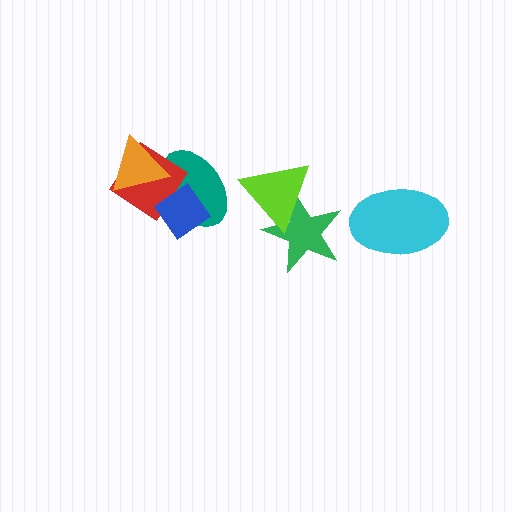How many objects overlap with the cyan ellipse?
0 objects overlap with the cyan ellipse.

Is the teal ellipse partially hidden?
Yes, it is partially covered by another shape.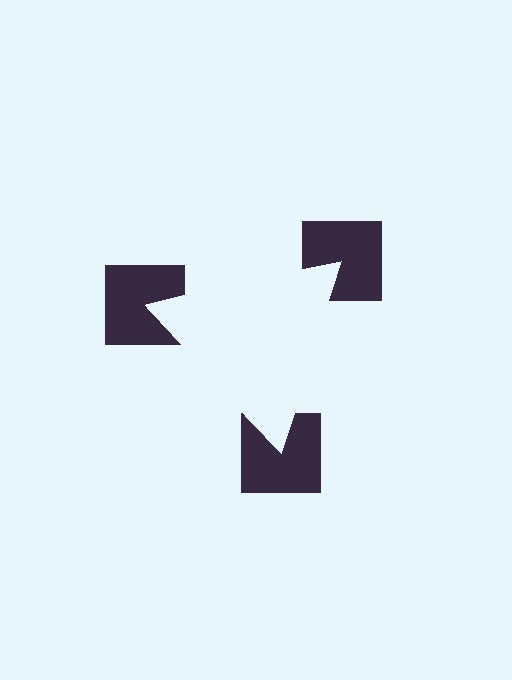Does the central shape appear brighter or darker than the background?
It typically appears slightly brighter than the background, even though no actual brightness change is drawn.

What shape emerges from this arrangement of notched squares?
An illusory triangle — its edges are inferred from the aligned wedge cuts in the notched squares, not physically drawn.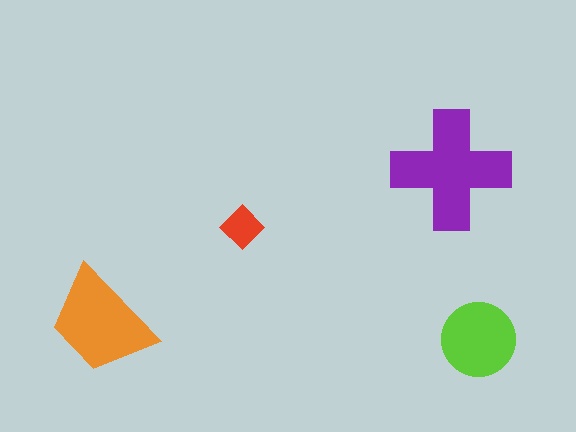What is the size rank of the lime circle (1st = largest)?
3rd.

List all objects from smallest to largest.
The red diamond, the lime circle, the orange trapezoid, the purple cross.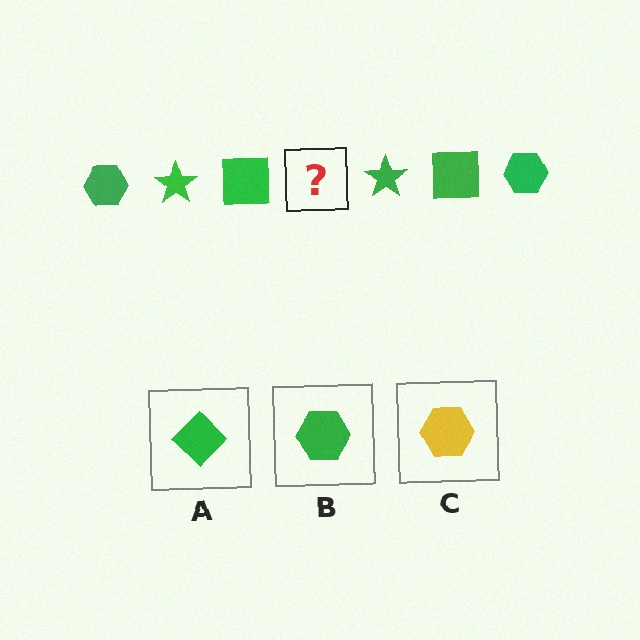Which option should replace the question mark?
Option B.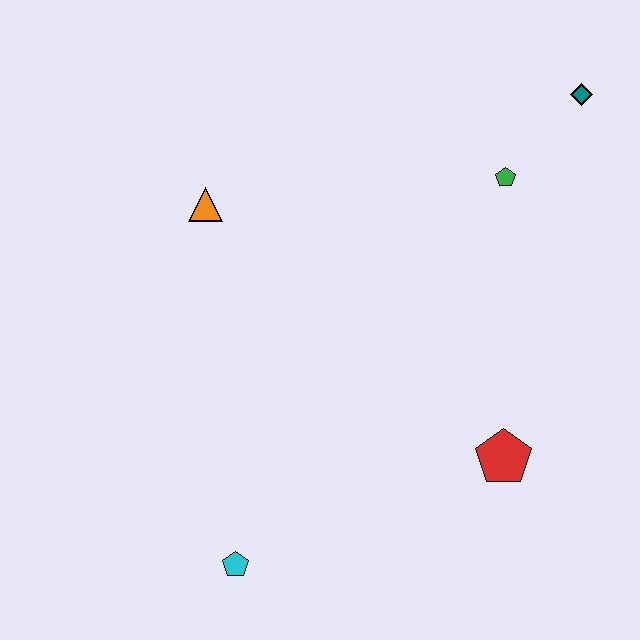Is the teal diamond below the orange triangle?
No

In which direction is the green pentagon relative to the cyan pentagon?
The green pentagon is above the cyan pentagon.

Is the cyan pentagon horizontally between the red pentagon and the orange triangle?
Yes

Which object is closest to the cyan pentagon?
The red pentagon is closest to the cyan pentagon.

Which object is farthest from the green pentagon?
The cyan pentagon is farthest from the green pentagon.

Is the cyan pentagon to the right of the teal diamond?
No